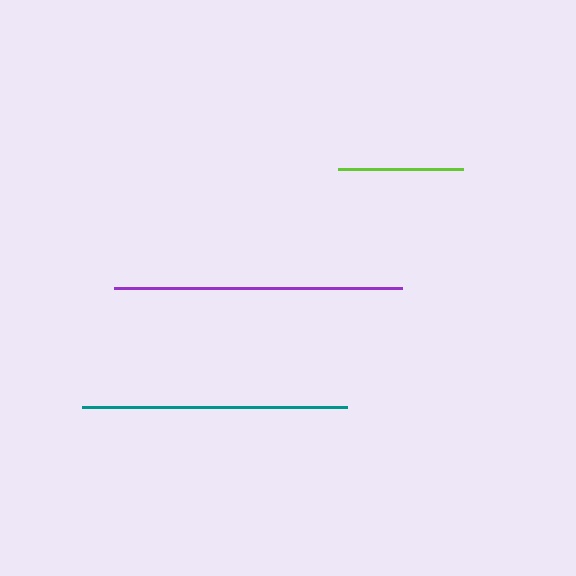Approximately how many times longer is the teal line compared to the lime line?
The teal line is approximately 2.1 times the length of the lime line.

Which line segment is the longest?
The purple line is the longest at approximately 288 pixels.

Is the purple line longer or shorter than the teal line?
The purple line is longer than the teal line.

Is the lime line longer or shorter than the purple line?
The purple line is longer than the lime line.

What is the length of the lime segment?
The lime segment is approximately 124 pixels long.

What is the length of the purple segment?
The purple segment is approximately 288 pixels long.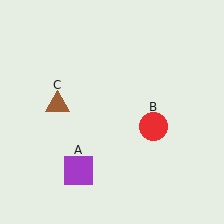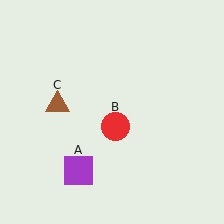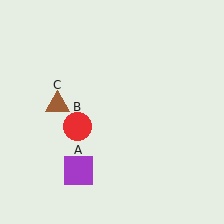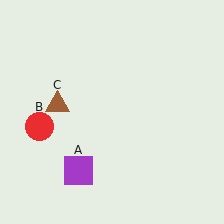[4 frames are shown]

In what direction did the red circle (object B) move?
The red circle (object B) moved left.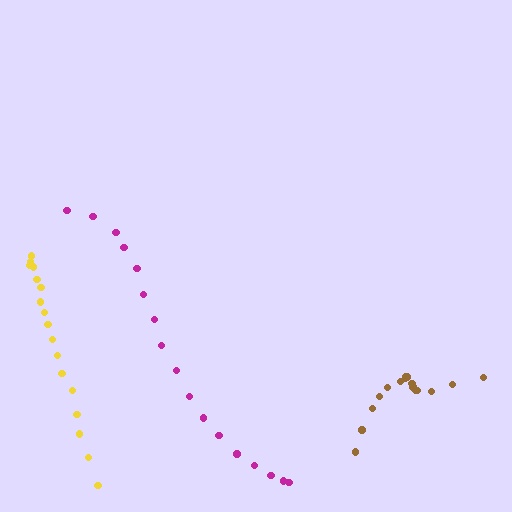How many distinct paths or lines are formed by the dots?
There are 3 distinct paths.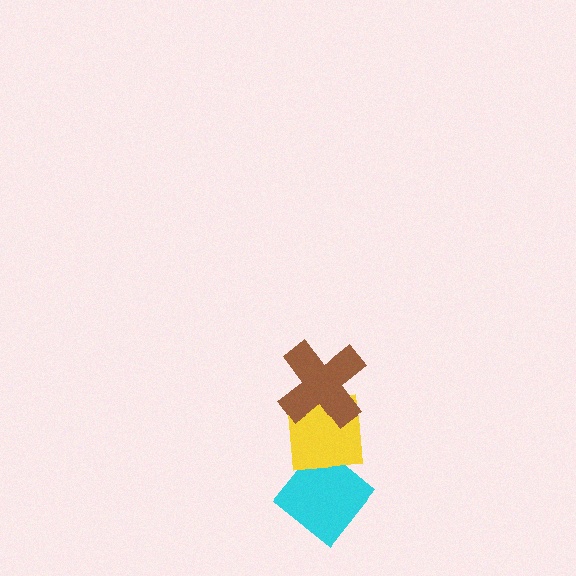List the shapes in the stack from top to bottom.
From top to bottom: the brown cross, the yellow square, the cyan diamond.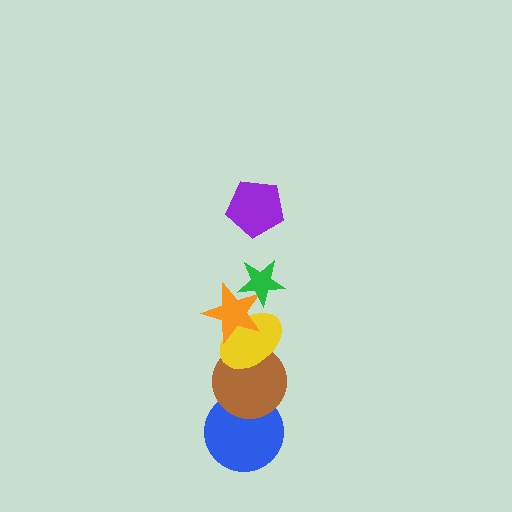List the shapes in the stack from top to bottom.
From top to bottom: the purple pentagon, the green star, the orange star, the yellow ellipse, the brown circle, the blue circle.